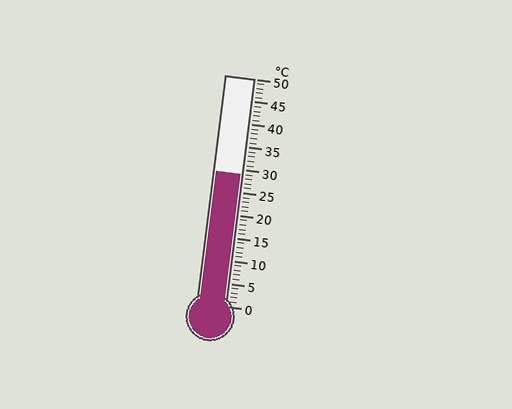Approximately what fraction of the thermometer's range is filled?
The thermometer is filled to approximately 60% of its range.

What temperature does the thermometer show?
The thermometer shows approximately 29°C.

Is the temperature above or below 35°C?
The temperature is below 35°C.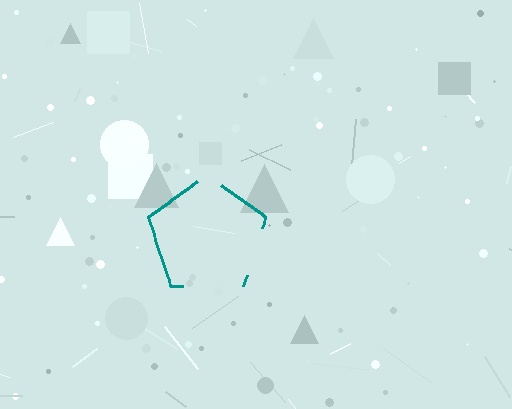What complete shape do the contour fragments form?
The contour fragments form a pentagon.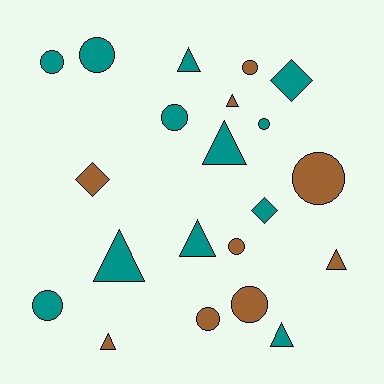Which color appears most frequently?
Teal, with 12 objects.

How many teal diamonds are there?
There are 2 teal diamonds.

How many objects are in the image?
There are 21 objects.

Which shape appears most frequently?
Circle, with 10 objects.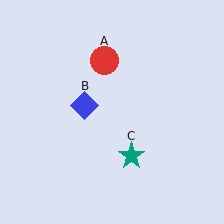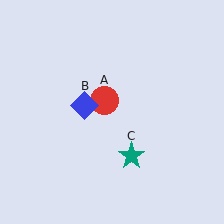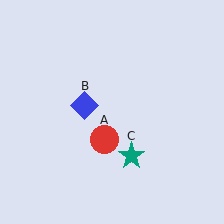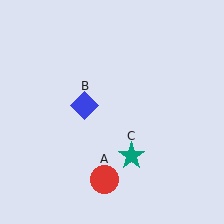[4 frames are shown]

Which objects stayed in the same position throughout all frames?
Blue diamond (object B) and teal star (object C) remained stationary.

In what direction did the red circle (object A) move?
The red circle (object A) moved down.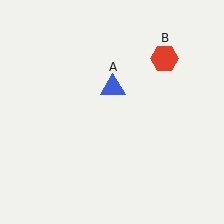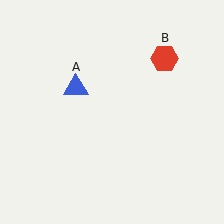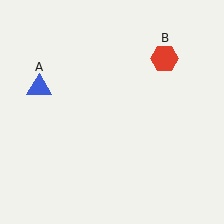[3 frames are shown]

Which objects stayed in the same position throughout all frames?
Red hexagon (object B) remained stationary.